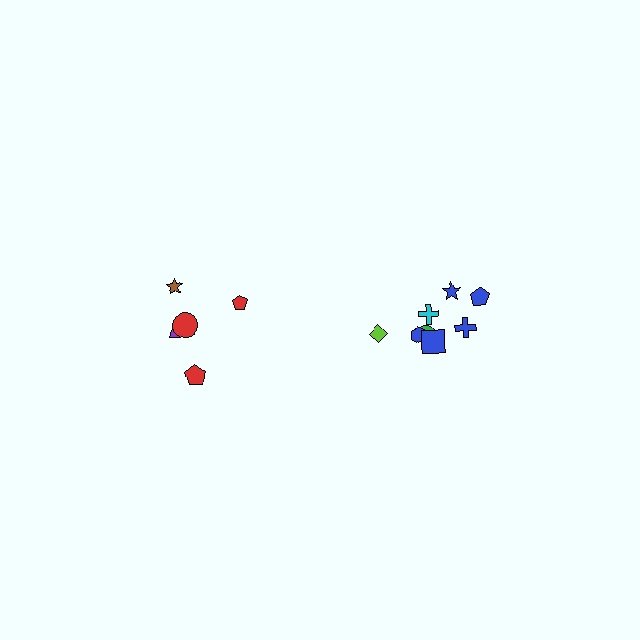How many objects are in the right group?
There are 8 objects.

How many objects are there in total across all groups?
There are 13 objects.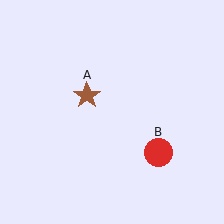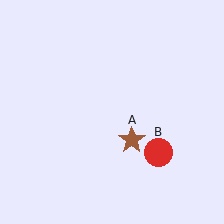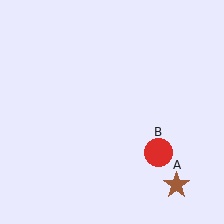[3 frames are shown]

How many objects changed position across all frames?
1 object changed position: brown star (object A).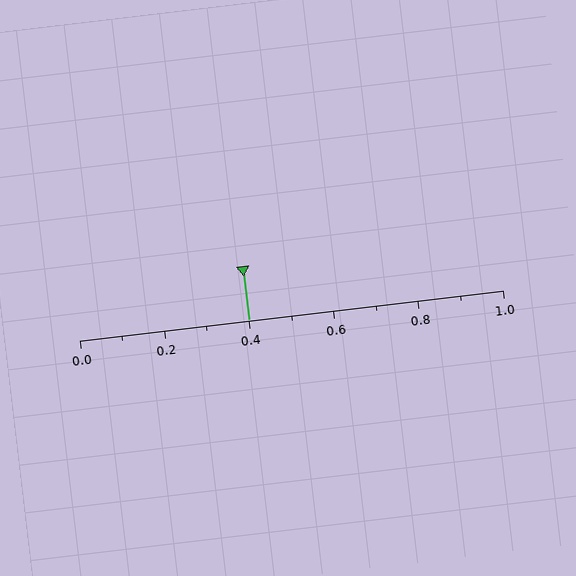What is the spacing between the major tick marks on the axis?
The major ticks are spaced 0.2 apart.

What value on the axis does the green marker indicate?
The marker indicates approximately 0.4.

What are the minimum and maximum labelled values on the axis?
The axis runs from 0.0 to 1.0.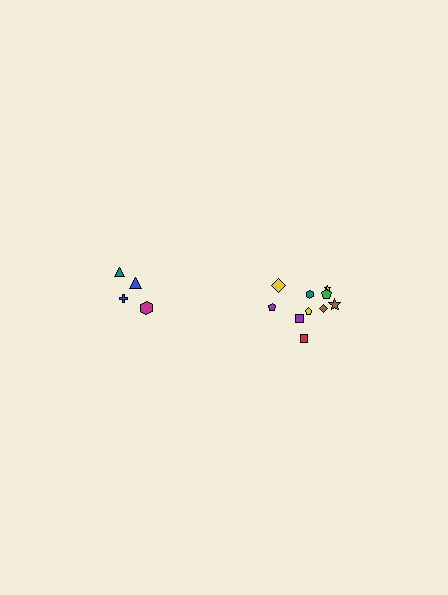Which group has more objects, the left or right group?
The right group.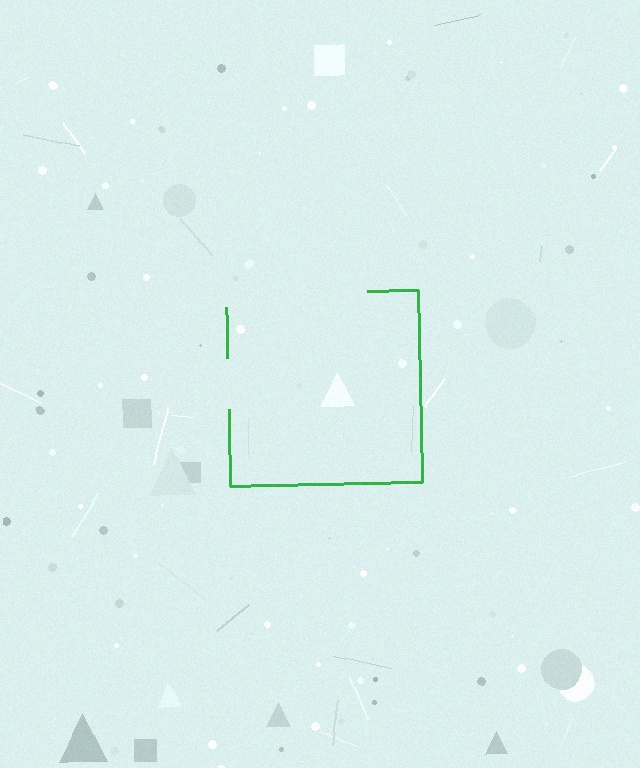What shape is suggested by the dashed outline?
The dashed outline suggests a square.